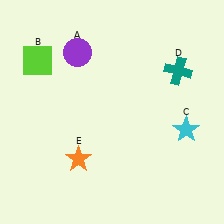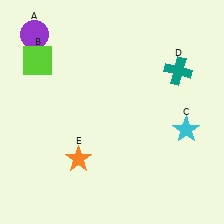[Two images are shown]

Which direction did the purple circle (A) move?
The purple circle (A) moved left.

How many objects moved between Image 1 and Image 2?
1 object moved between the two images.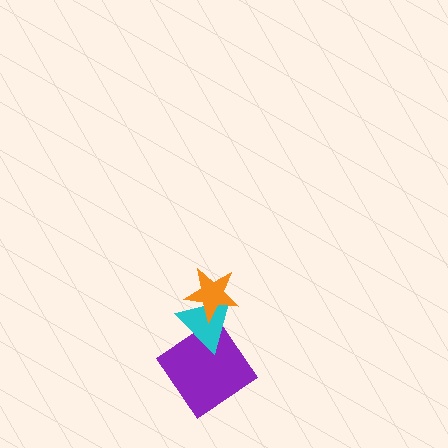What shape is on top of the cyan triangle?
The orange star is on top of the cyan triangle.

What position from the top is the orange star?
The orange star is 1st from the top.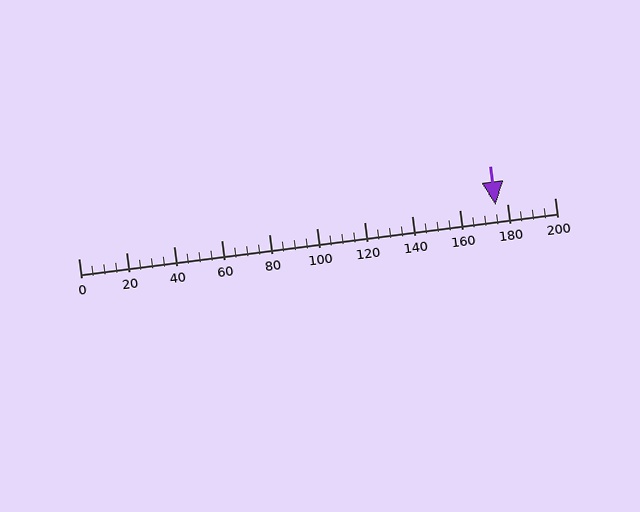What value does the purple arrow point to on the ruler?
The purple arrow points to approximately 175.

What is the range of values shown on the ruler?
The ruler shows values from 0 to 200.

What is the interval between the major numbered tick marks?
The major tick marks are spaced 20 units apart.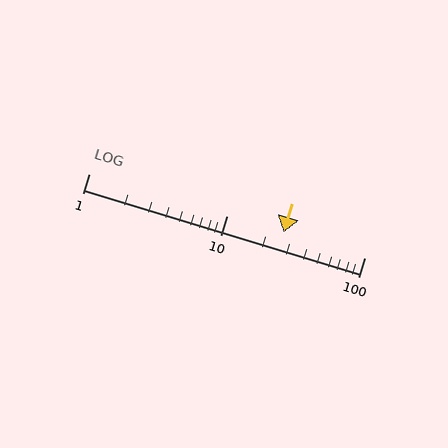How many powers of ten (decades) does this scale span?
The scale spans 2 decades, from 1 to 100.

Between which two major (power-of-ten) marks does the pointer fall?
The pointer is between 10 and 100.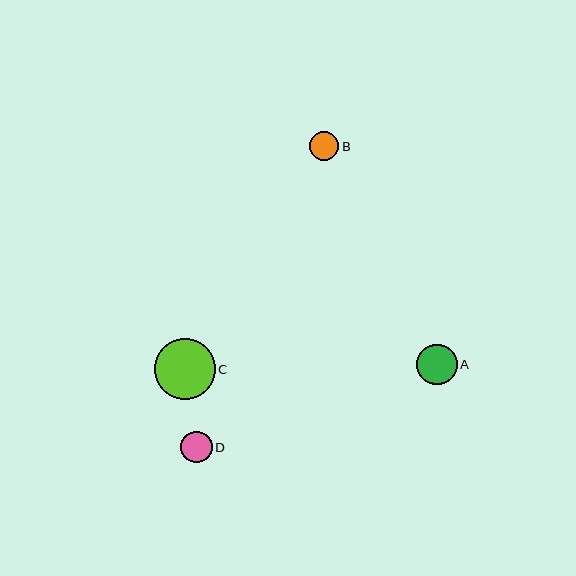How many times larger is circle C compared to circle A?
Circle C is approximately 1.5 times the size of circle A.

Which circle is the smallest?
Circle B is the smallest with a size of approximately 29 pixels.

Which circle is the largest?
Circle C is the largest with a size of approximately 61 pixels.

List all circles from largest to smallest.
From largest to smallest: C, A, D, B.